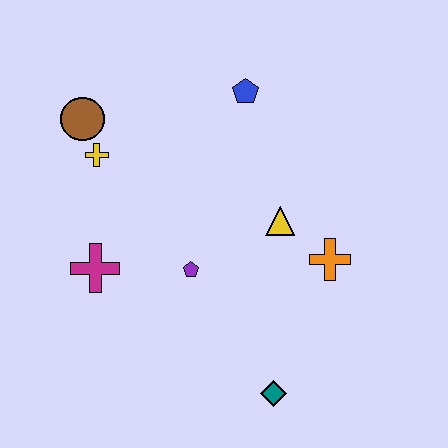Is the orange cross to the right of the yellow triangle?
Yes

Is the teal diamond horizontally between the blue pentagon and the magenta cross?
No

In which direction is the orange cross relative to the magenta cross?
The orange cross is to the right of the magenta cross.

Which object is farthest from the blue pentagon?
The teal diamond is farthest from the blue pentagon.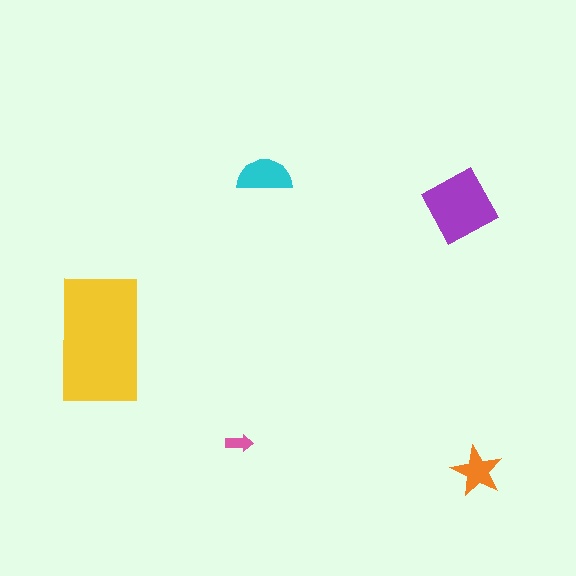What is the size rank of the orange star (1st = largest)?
4th.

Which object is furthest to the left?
The yellow rectangle is leftmost.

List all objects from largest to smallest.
The yellow rectangle, the purple diamond, the cyan semicircle, the orange star, the pink arrow.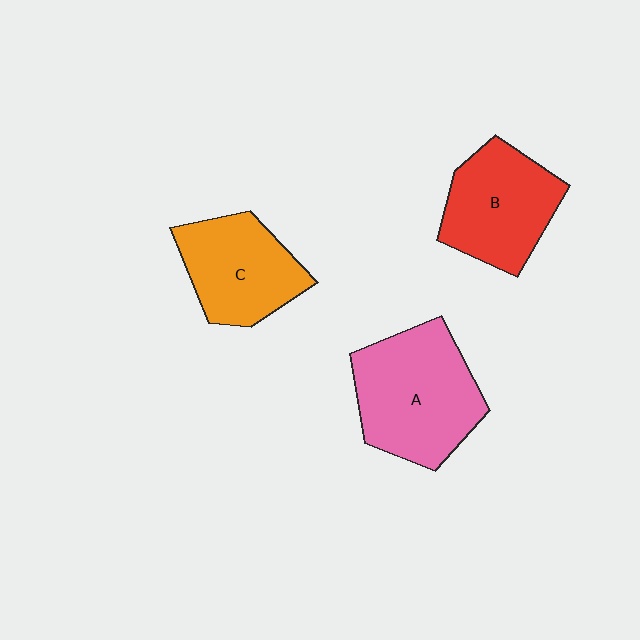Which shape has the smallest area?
Shape C (orange).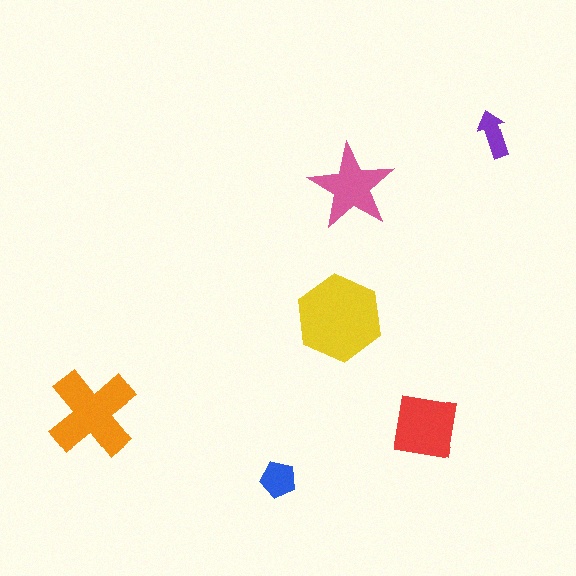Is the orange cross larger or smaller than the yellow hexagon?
Smaller.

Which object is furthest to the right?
The purple arrow is rightmost.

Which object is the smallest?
The purple arrow.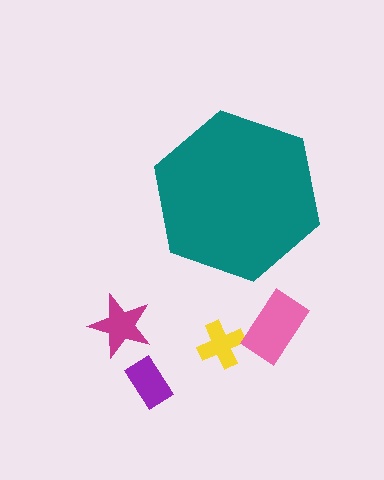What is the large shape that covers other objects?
A teal hexagon.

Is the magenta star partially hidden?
No, the magenta star is fully visible.